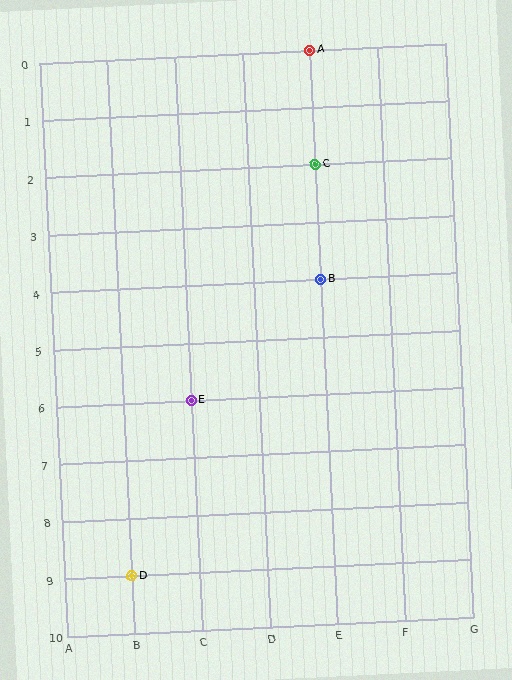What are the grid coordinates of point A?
Point A is at grid coordinates (E, 0).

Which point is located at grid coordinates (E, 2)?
Point C is at (E, 2).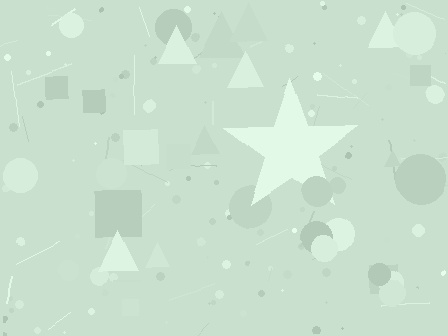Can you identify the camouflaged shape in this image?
The camouflaged shape is a star.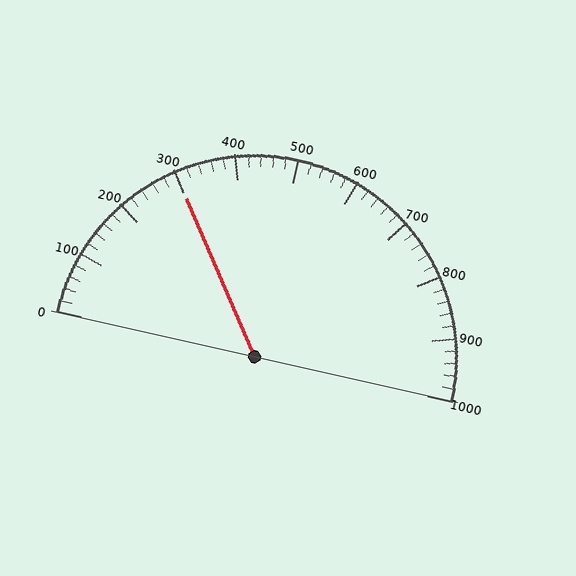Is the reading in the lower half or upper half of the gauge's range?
The reading is in the lower half of the range (0 to 1000).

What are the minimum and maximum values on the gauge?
The gauge ranges from 0 to 1000.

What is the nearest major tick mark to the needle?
The nearest major tick mark is 300.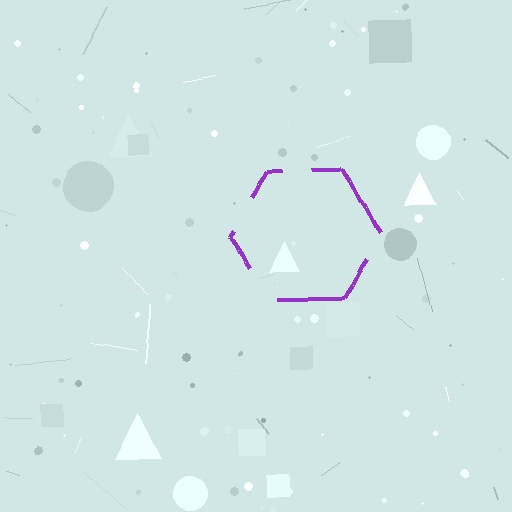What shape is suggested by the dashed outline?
The dashed outline suggests a hexagon.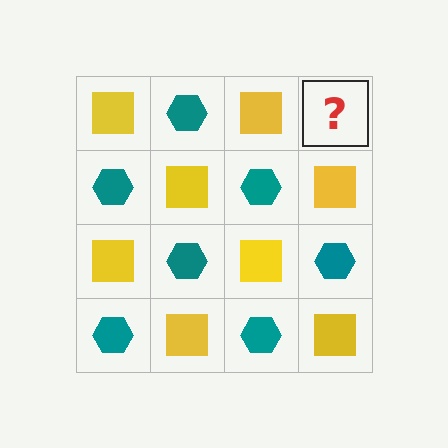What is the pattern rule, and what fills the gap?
The rule is that it alternates yellow square and teal hexagon in a checkerboard pattern. The gap should be filled with a teal hexagon.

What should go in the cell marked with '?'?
The missing cell should contain a teal hexagon.